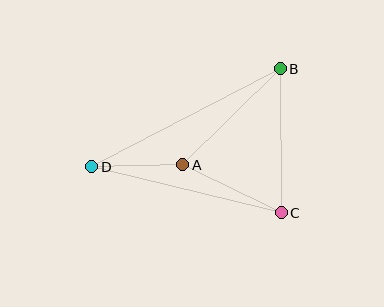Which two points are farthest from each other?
Points B and D are farthest from each other.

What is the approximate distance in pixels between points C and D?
The distance between C and D is approximately 195 pixels.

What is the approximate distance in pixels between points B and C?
The distance between B and C is approximately 144 pixels.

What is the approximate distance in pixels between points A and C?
The distance between A and C is approximately 109 pixels.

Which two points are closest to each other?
Points A and D are closest to each other.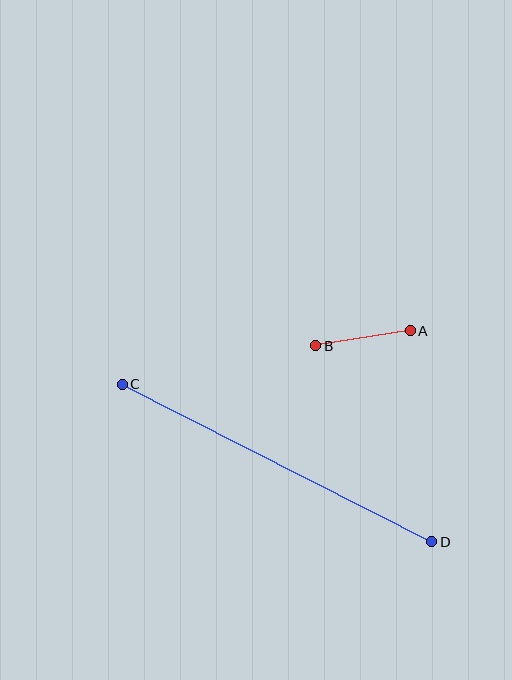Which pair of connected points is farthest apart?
Points C and D are farthest apart.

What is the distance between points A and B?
The distance is approximately 96 pixels.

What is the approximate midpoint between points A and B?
The midpoint is at approximately (363, 338) pixels.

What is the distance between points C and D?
The distance is approximately 347 pixels.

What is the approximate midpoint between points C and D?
The midpoint is at approximately (277, 463) pixels.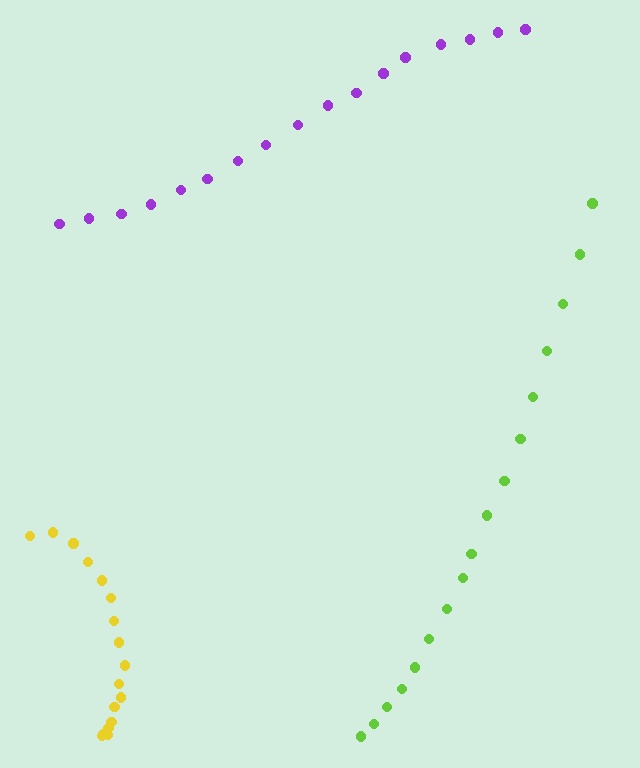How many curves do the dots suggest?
There are 3 distinct paths.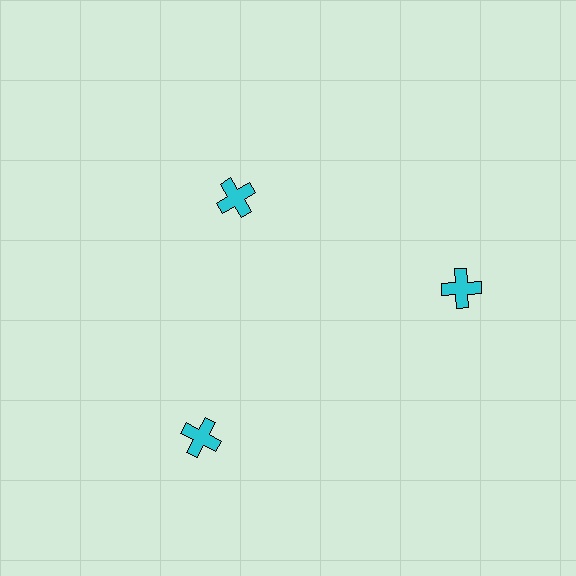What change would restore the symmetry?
The symmetry would be restored by moving it outward, back onto the ring so that all 3 crosses sit at equal angles and equal distance from the center.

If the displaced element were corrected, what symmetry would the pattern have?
It would have 3-fold rotational symmetry — the pattern would map onto itself every 120 degrees.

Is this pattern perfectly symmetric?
No. The 3 cyan crosses are arranged in a ring, but one element near the 11 o'clock position is pulled inward toward the center, breaking the 3-fold rotational symmetry.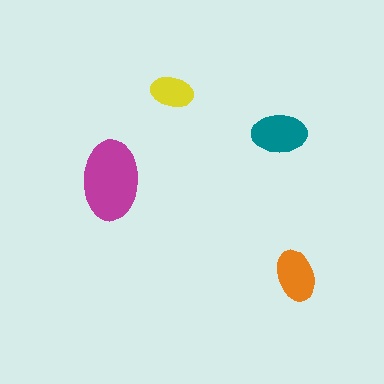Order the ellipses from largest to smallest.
the magenta one, the teal one, the orange one, the yellow one.